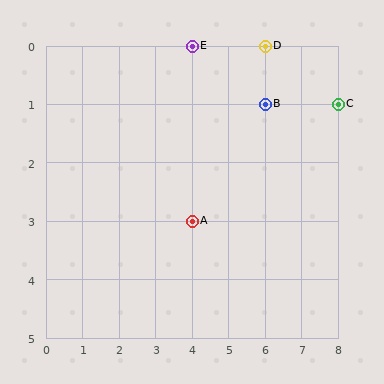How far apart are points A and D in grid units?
Points A and D are 2 columns and 3 rows apart (about 3.6 grid units diagonally).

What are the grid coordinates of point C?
Point C is at grid coordinates (8, 1).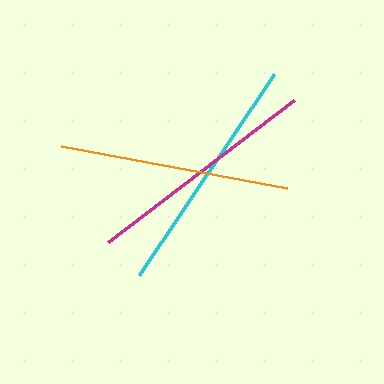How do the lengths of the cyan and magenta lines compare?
The cyan and magenta lines are approximately the same length.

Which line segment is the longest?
The cyan line is the longest at approximately 242 pixels.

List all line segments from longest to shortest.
From longest to shortest: cyan, magenta, orange.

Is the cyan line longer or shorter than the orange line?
The cyan line is longer than the orange line.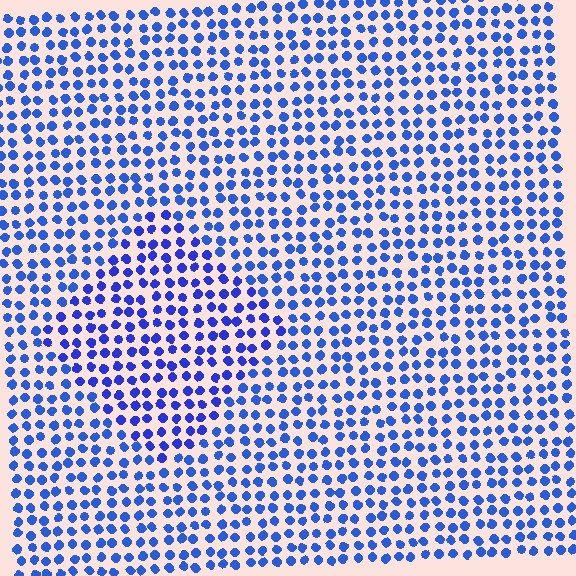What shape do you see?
I see a diamond.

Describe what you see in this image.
The image is filled with small blue elements in a uniform arrangement. A diamond-shaped region is visible where the elements are tinted to a slightly different hue, forming a subtle color boundary.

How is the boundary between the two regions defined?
The boundary is defined purely by a slight shift in hue (about 14 degrees). Spacing, size, and orientation are identical on both sides.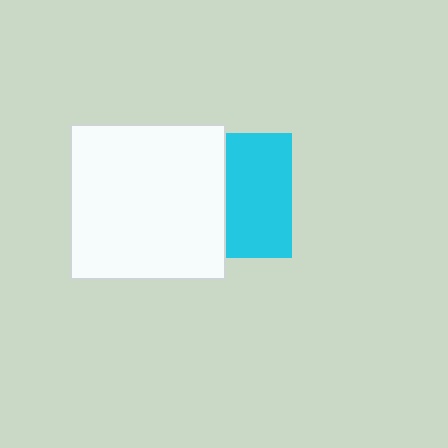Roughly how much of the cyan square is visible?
About half of it is visible (roughly 53%).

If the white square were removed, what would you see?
You would see the complete cyan square.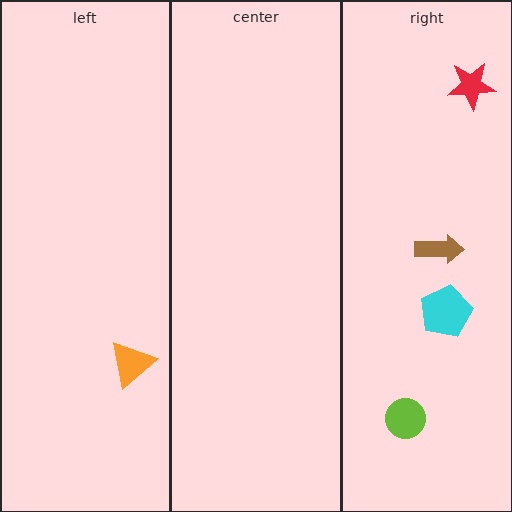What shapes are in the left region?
The orange triangle.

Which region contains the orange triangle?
The left region.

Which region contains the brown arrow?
The right region.